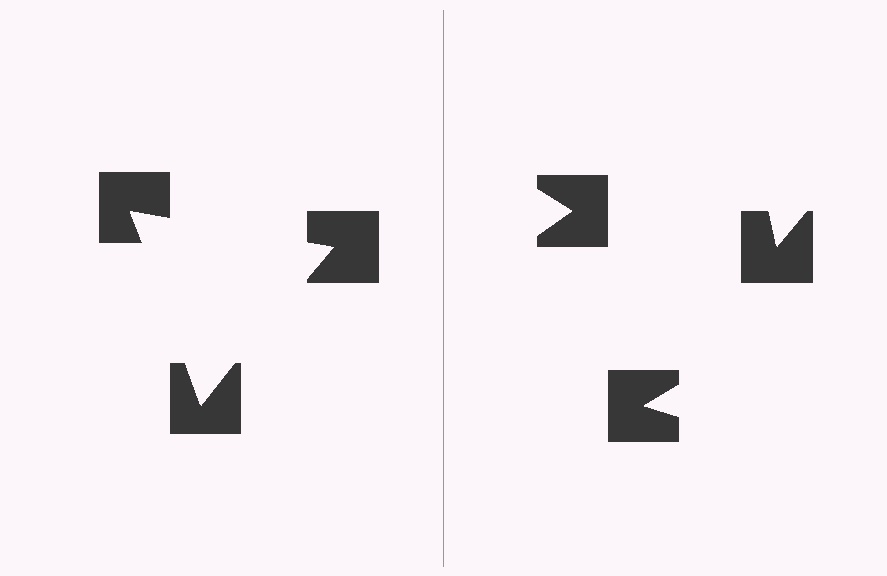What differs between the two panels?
The notched squares are positioned identically on both sides; only the wedge orientations differ. On the left they align to a triangle; on the right they are misaligned.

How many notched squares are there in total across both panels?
6 — 3 on each side.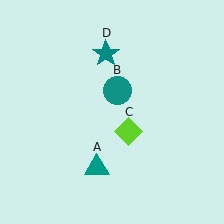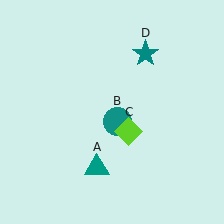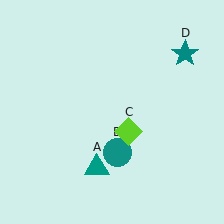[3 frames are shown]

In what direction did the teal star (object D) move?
The teal star (object D) moved right.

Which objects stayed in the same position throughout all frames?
Teal triangle (object A) and lime diamond (object C) remained stationary.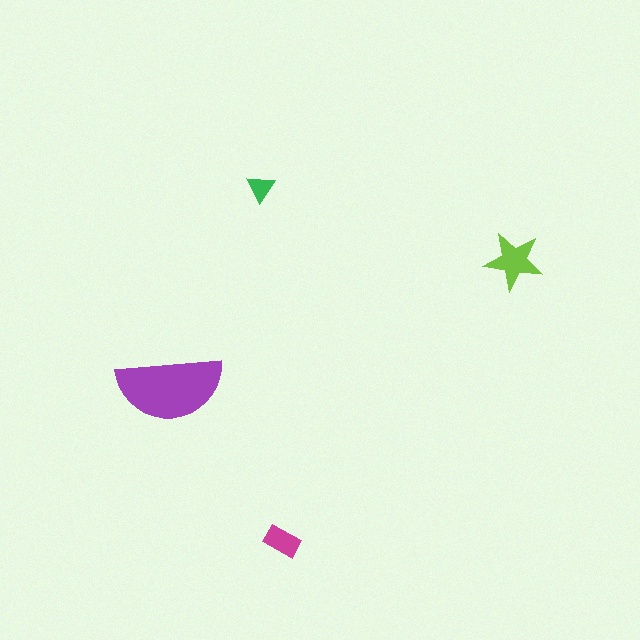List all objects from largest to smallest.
The purple semicircle, the lime star, the magenta rectangle, the green triangle.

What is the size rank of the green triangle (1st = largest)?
4th.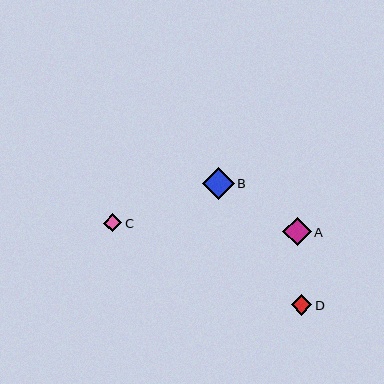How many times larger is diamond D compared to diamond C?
Diamond D is approximately 1.1 times the size of diamond C.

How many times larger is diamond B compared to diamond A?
Diamond B is approximately 1.1 times the size of diamond A.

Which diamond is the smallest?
Diamond C is the smallest with a size of approximately 18 pixels.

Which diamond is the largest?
Diamond B is the largest with a size of approximately 32 pixels.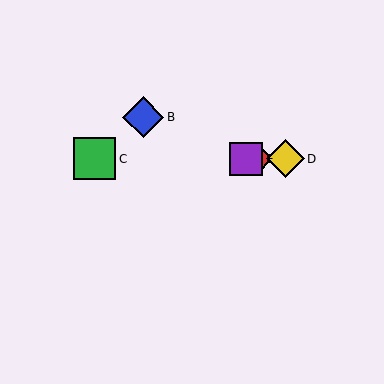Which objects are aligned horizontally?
Objects A, C, D, E are aligned horizontally.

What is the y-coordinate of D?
Object D is at y≈159.